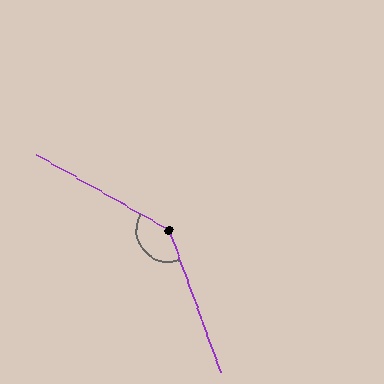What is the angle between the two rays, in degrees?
Approximately 139 degrees.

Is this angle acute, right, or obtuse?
It is obtuse.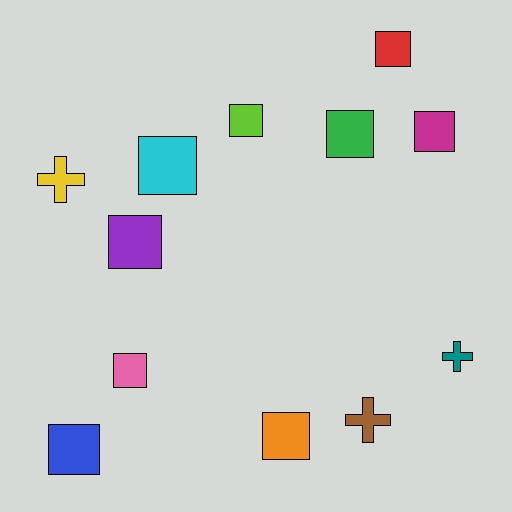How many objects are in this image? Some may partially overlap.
There are 12 objects.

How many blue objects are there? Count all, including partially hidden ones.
There is 1 blue object.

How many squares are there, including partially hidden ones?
There are 9 squares.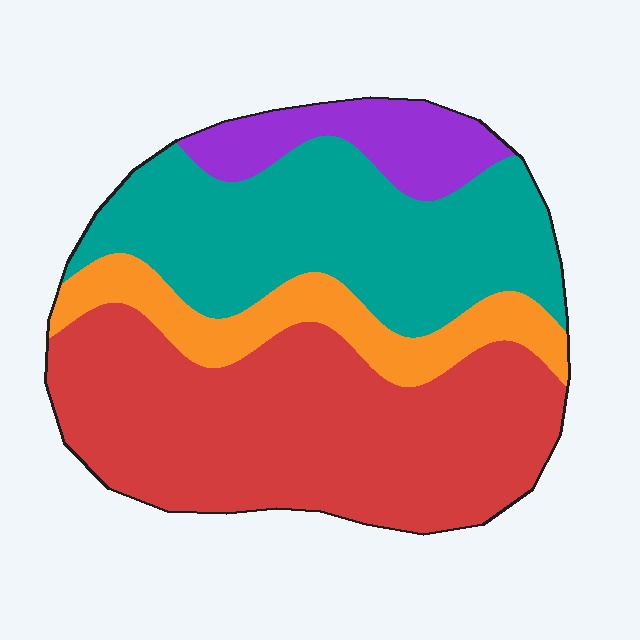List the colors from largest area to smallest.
From largest to smallest: red, teal, orange, purple.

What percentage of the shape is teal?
Teal takes up about one third (1/3) of the shape.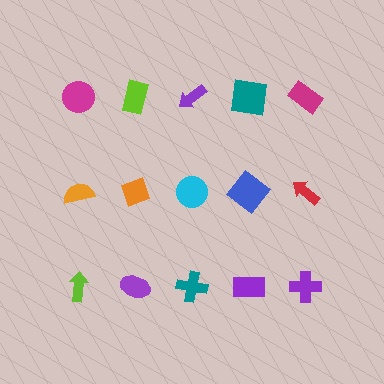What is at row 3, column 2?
A purple ellipse.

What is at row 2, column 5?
A red arrow.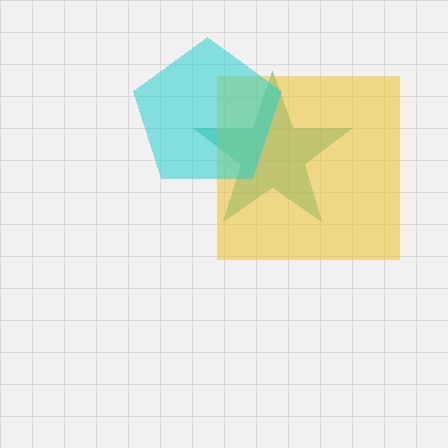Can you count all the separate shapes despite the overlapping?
Yes, there are 3 separate shapes.